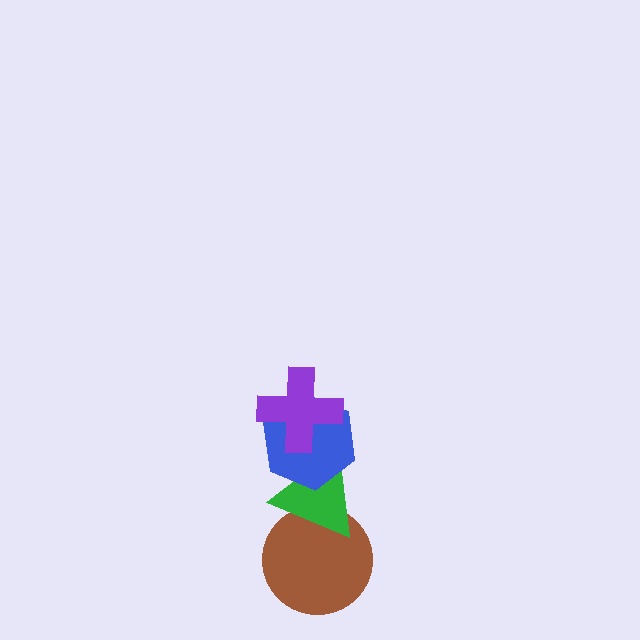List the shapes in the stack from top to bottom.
From top to bottom: the purple cross, the blue hexagon, the green triangle, the brown circle.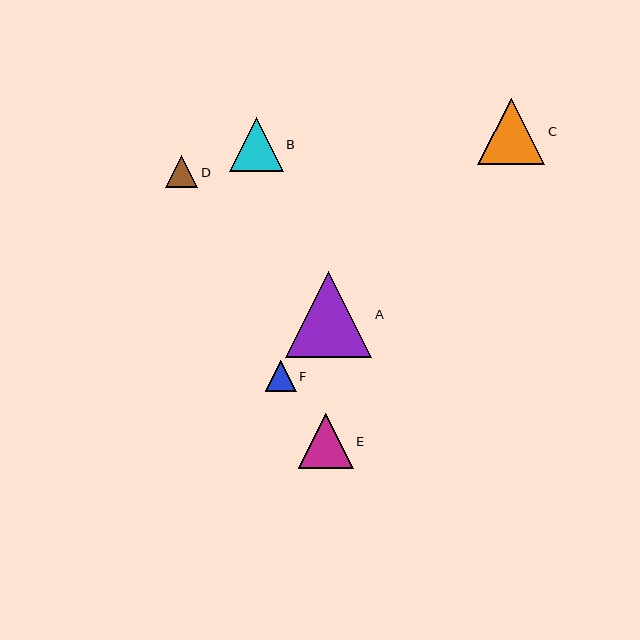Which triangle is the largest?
Triangle A is the largest with a size of approximately 86 pixels.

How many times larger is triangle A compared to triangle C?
Triangle A is approximately 1.3 times the size of triangle C.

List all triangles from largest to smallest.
From largest to smallest: A, C, E, B, D, F.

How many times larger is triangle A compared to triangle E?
Triangle A is approximately 1.6 times the size of triangle E.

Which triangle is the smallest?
Triangle F is the smallest with a size of approximately 31 pixels.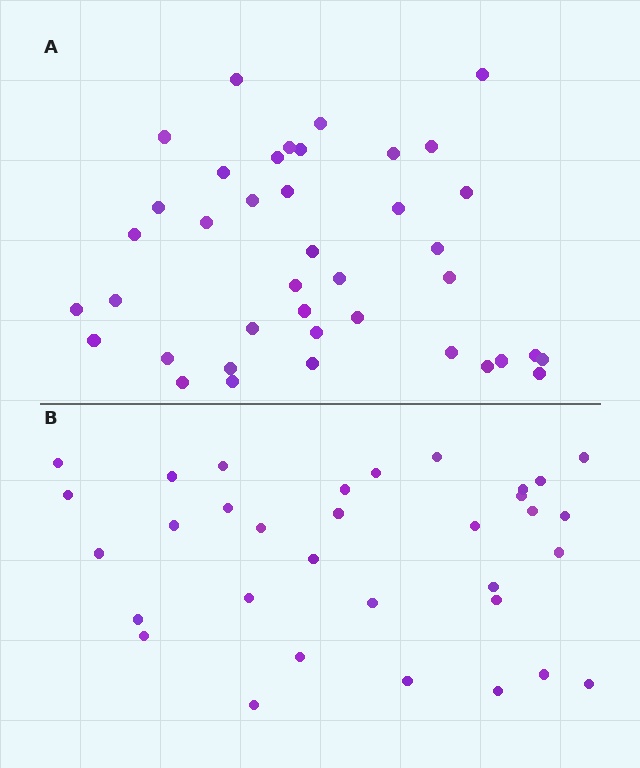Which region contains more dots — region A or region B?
Region A (the top region) has more dots.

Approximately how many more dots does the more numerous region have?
Region A has roughly 8 or so more dots than region B.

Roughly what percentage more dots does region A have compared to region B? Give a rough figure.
About 20% more.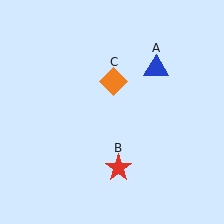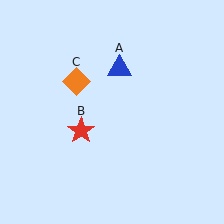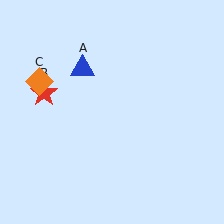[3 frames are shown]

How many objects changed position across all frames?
3 objects changed position: blue triangle (object A), red star (object B), orange diamond (object C).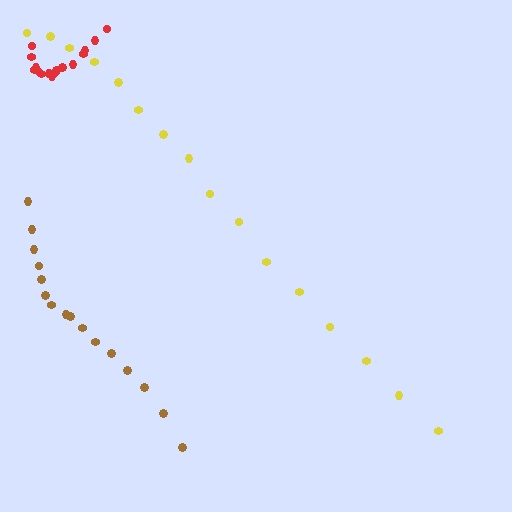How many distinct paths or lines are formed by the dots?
There are 3 distinct paths.